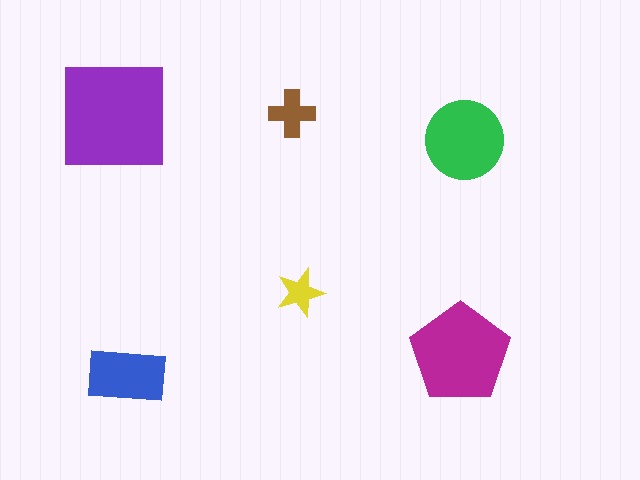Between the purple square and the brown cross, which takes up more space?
The purple square.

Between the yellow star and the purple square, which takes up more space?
The purple square.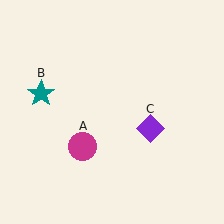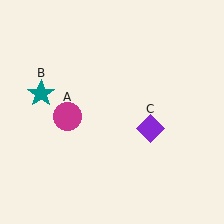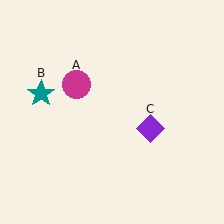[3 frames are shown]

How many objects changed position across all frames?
1 object changed position: magenta circle (object A).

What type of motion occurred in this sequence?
The magenta circle (object A) rotated clockwise around the center of the scene.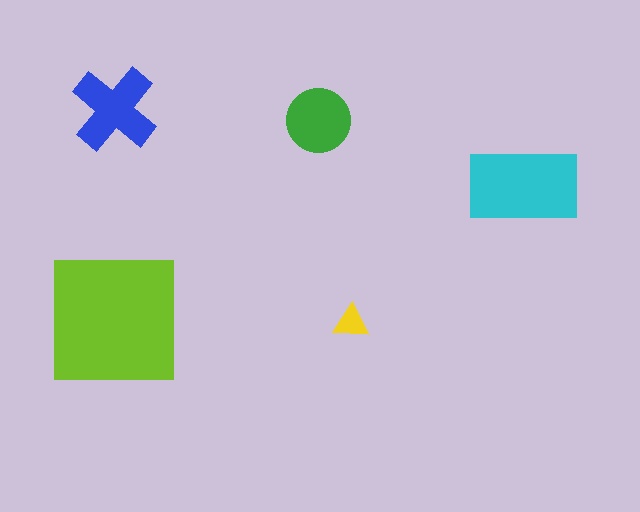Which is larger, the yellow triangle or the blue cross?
The blue cross.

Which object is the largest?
The lime square.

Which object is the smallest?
The yellow triangle.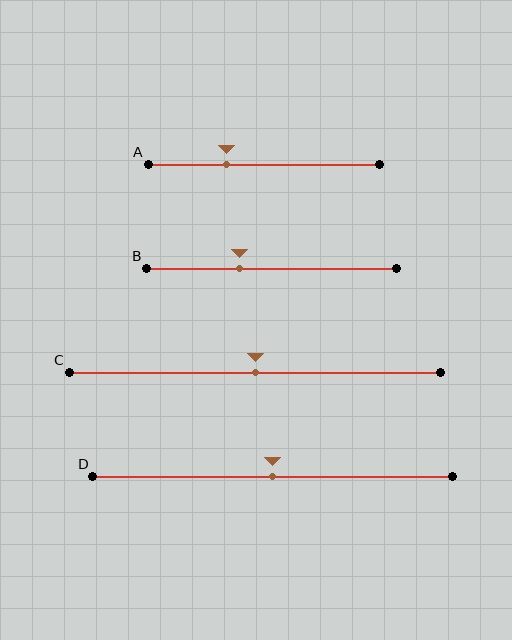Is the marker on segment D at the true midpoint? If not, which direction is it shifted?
Yes, the marker on segment D is at the true midpoint.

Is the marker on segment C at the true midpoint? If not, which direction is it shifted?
Yes, the marker on segment C is at the true midpoint.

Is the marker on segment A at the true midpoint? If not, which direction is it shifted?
No, the marker on segment A is shifted to the left by about 16% of the segment length.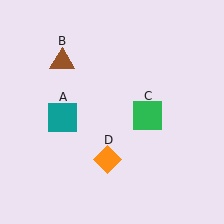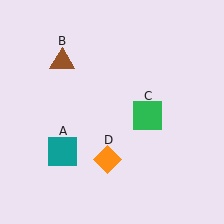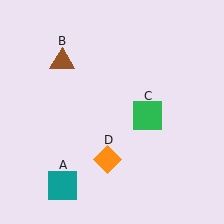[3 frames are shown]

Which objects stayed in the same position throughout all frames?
Brown triangle (object B) and green square (object C) and orange diamond (object D) remained stationary.